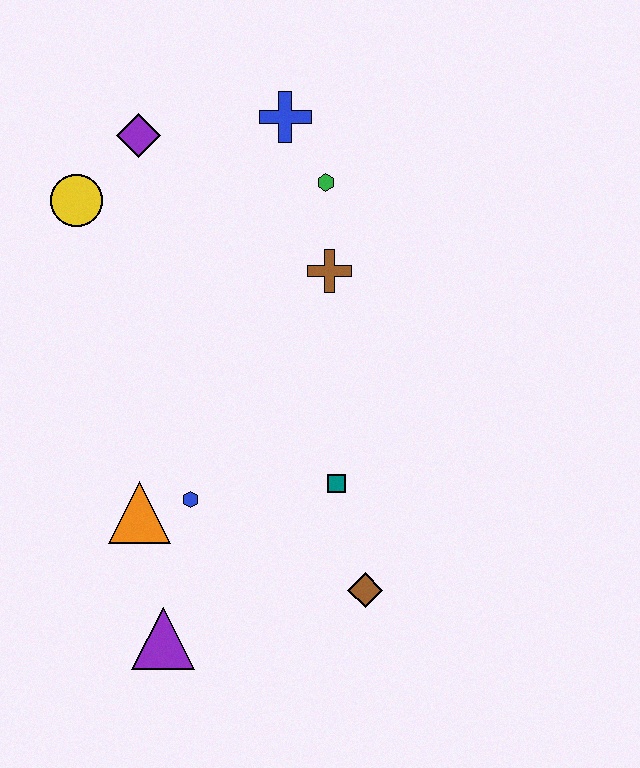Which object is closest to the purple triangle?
The orange triangle is closest to the purple triangle.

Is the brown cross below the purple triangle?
No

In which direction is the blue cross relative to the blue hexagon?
The blue cross is above the blue hexagon.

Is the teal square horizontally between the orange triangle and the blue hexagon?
No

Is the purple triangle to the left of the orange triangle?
No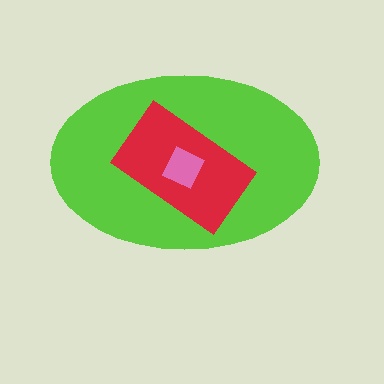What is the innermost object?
The pink square.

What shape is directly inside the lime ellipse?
The red rectangle.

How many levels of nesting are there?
3.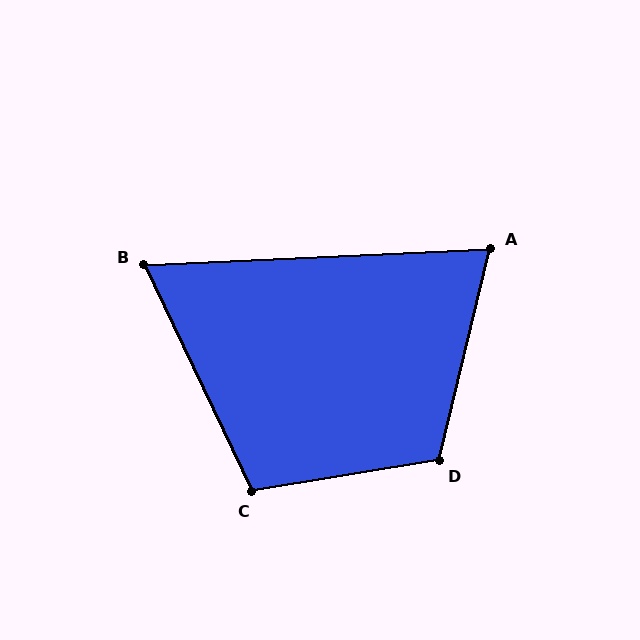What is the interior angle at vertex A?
Approximately 74 degrees (acute).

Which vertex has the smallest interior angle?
B, at approximately 67 degrees.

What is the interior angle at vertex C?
Approximately 106 degrees (obtuse).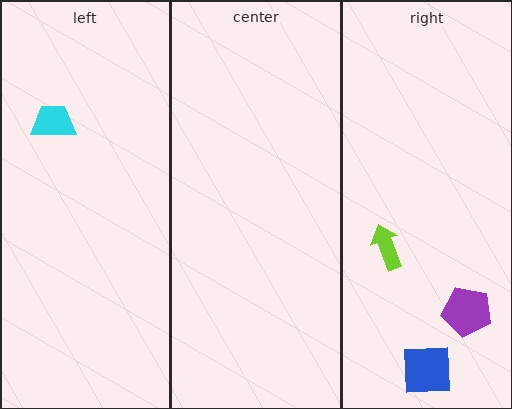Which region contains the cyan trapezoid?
The left region.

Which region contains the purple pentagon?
The right region.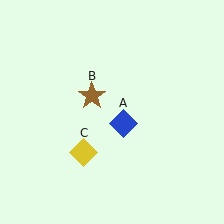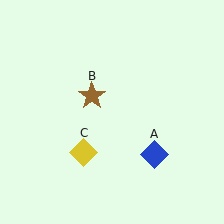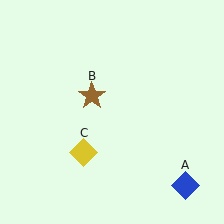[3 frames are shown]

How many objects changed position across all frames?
1 object changed position: blue diamond (object A).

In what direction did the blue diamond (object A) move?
The blue diamond (object A) moved down and to the right.